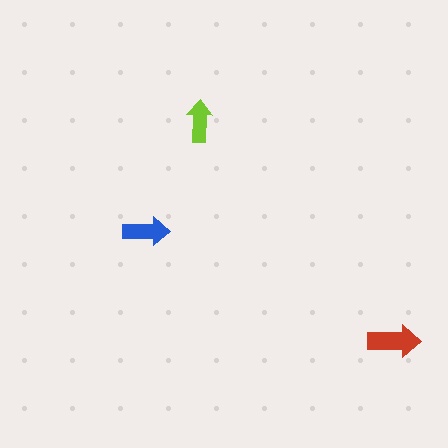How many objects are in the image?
There are 3 objects in the image.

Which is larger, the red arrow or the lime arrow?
The red one.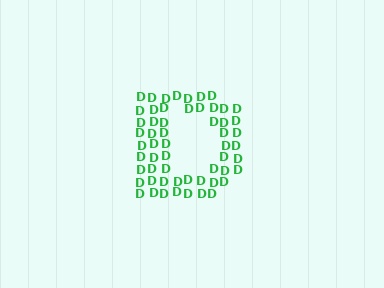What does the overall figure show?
The overall figure shows the letter D.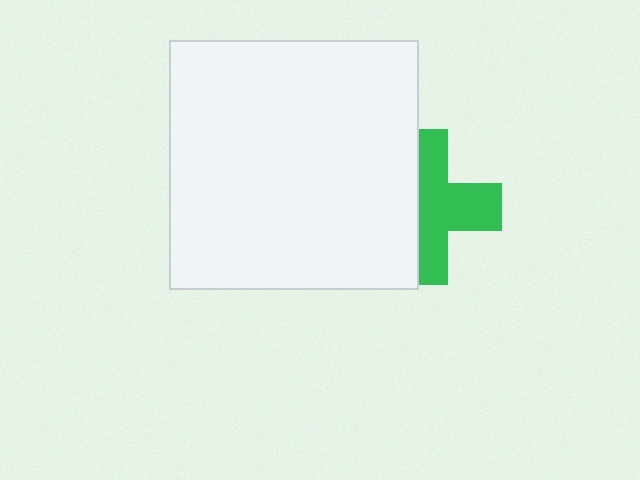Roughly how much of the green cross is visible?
About half of it is visible (roughly 55%).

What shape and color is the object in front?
The object in front is a white square.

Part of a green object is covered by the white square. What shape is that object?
It is a cross.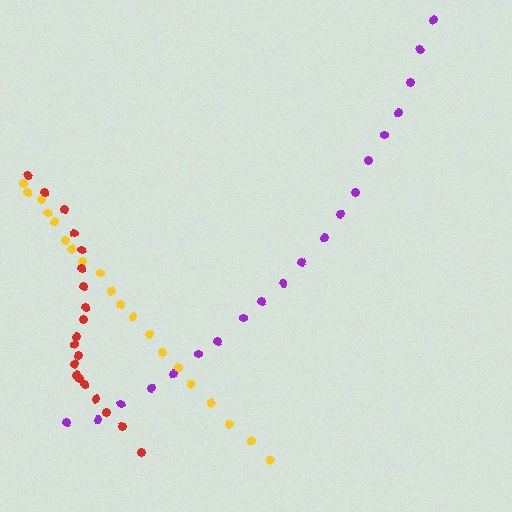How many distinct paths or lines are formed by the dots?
There are 3 distinct paths.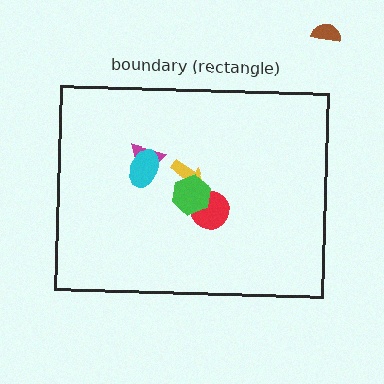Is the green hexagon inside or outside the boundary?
Inside.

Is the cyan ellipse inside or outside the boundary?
Inside.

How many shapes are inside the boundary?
5 inside, 1 outside.